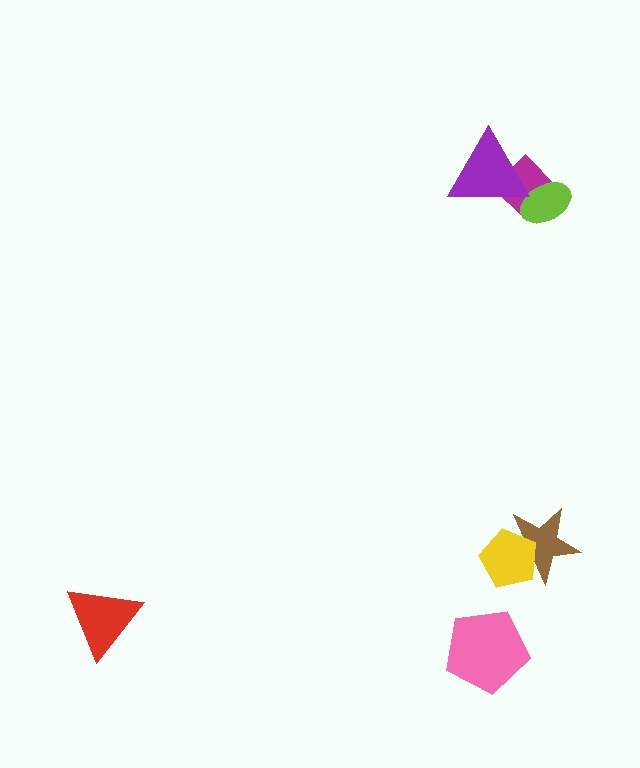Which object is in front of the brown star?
The yellow pentagon is in front of the brown star.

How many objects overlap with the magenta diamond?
2 objects overlap with the magenta diamond.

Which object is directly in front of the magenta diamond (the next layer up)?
The lime ellipse is directly in front of the magenta diamond.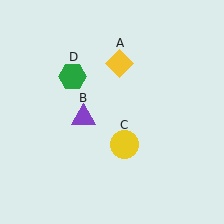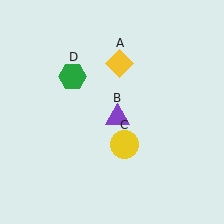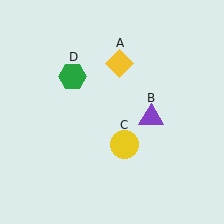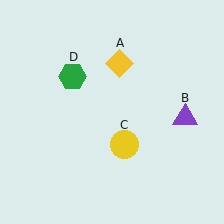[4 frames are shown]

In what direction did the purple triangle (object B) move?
The purple triangle (object B) moved right.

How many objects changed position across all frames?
1 object changed position: purple triangle (object B).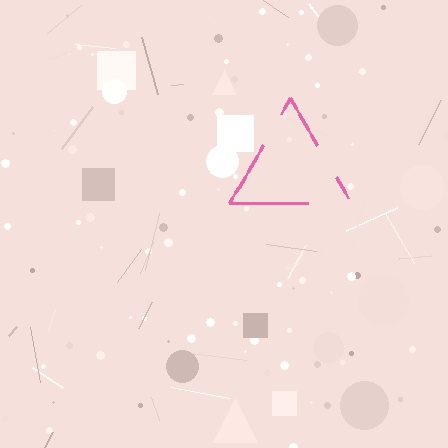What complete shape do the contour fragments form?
The contour fragments form a triangle.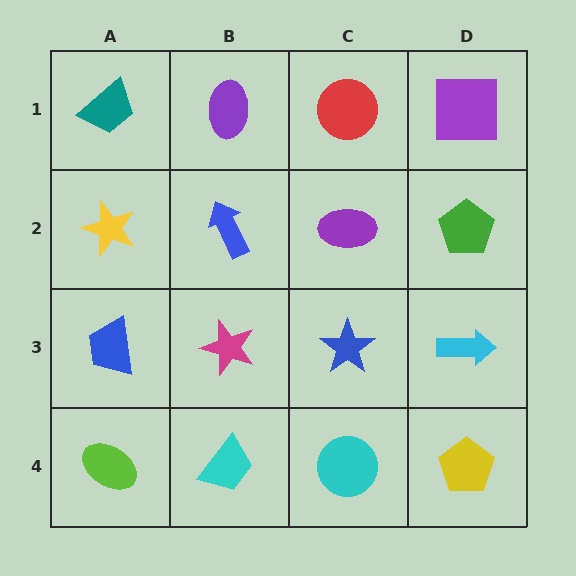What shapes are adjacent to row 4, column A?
A blue trapezoid (row 3, column A), a cyan trapezoid (row 4, column B).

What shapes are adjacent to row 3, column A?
A yellow star (row 2, column A), a lime ellipse (row 4, column A), a magenta star (row 3, column B).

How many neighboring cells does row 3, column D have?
3.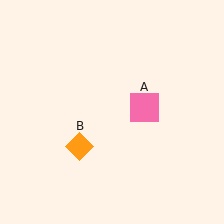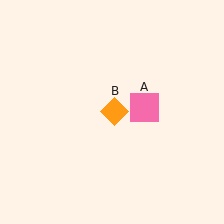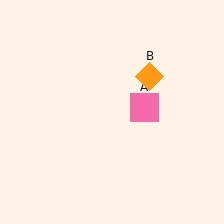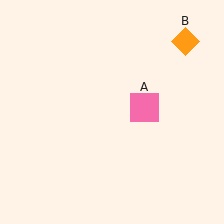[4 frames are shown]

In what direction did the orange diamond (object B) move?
The orange diamond (object B) moved up and to the right.